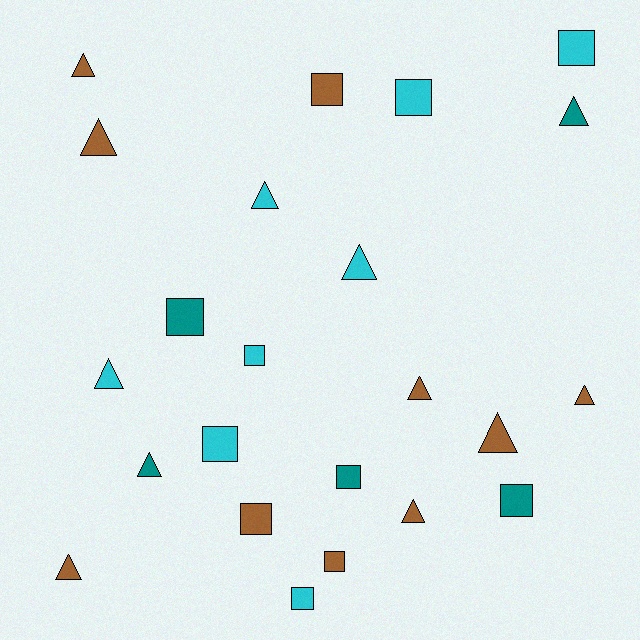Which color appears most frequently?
Brown, with 10 objects.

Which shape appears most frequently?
Triangle, with 12 objects.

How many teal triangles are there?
There are 2 teal triangles.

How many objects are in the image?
There are 23 objects.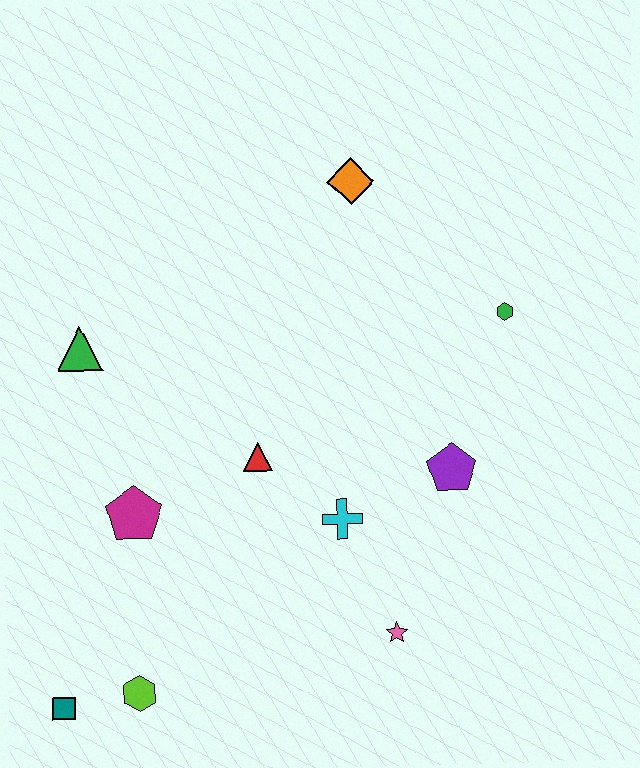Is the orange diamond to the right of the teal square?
Yes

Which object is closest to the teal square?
The lime hexagon is closest to the teal square.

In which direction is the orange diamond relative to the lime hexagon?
The orange diamond is above the lime hexagon.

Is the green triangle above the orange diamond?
No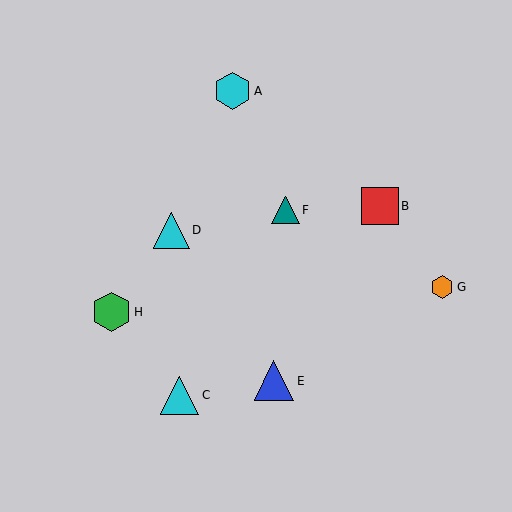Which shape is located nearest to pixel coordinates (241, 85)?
The cyan hexagon (labeled A) at (232, 91) is nearest to that location.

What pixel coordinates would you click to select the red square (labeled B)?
Click at (380, 206) to select the red square B.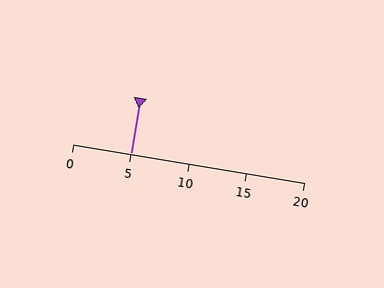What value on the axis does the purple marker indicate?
The marker indicates approximately 5.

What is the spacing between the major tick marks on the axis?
The major ticks are spaced 5 apart.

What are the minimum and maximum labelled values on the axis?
The axis runs from 0 to 20.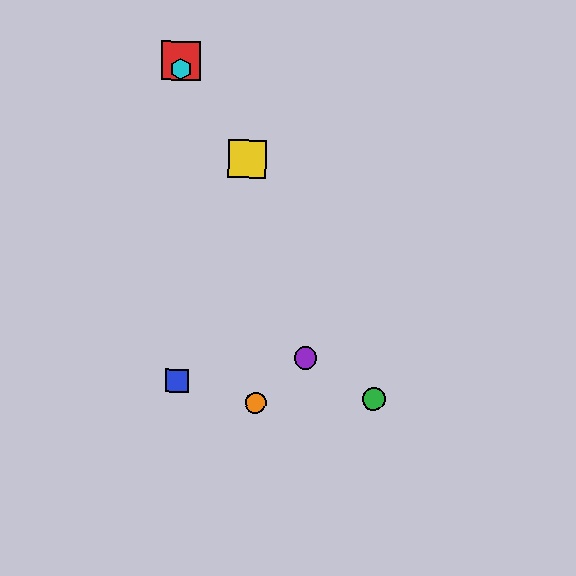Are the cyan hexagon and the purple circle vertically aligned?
No, the cyan hexagon is at x≈181 and the purple circle is at x≈306.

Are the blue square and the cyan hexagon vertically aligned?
Yes, both are at x≈177.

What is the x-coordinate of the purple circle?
The purple circle is at x≈306.